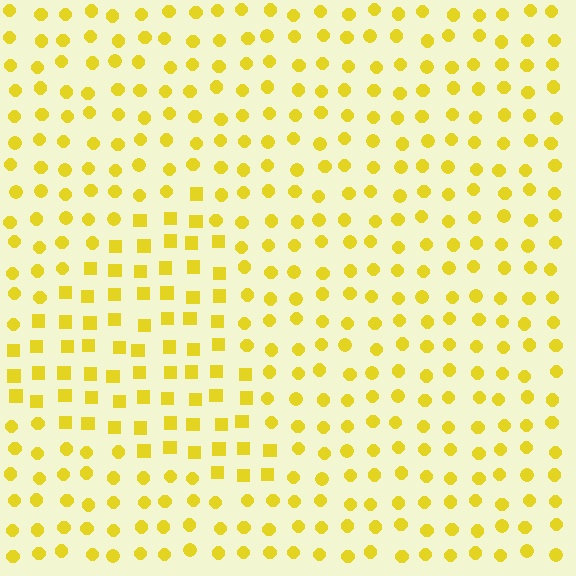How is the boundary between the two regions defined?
The boundary is defined by a change in element shape: squares inside vs. circles outside. All elements share the same color and spacing.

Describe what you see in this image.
The image is filled with small yellow elements arranged in a uniform grid. A triangle-shaped region contains squares, while the surrounding area contains circles. The boundary is defined purely by the change in element shape.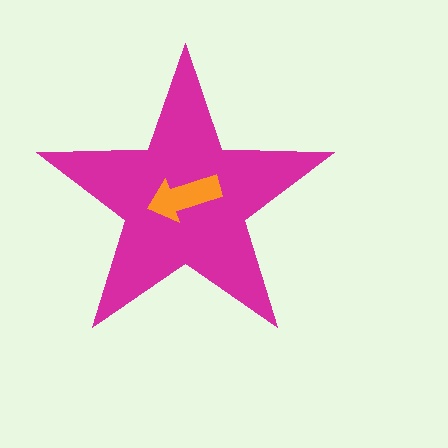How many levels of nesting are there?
2.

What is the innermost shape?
The orange arrow.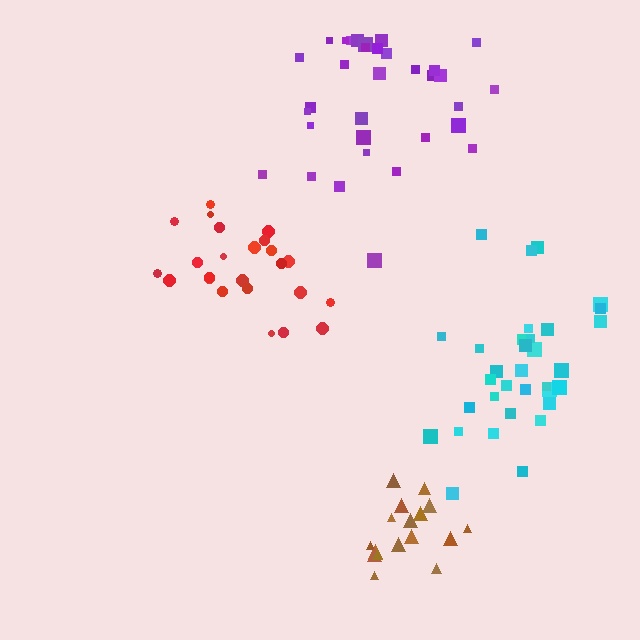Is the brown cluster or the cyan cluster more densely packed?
Brown.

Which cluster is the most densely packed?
Brown.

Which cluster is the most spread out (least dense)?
Purple.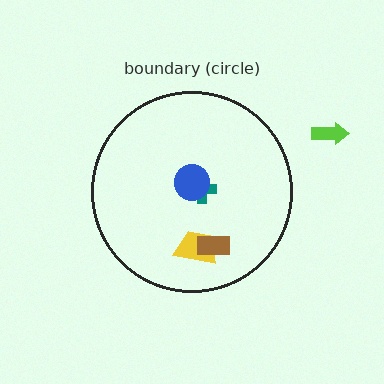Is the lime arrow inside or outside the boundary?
Outside.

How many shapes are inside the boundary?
4 inside, 1 outside.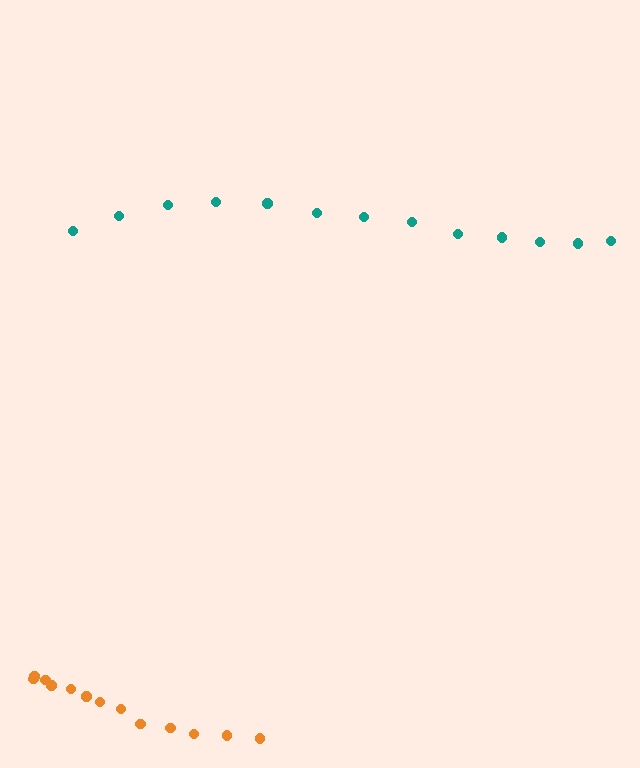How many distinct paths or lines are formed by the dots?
There are 2 distinct paths.